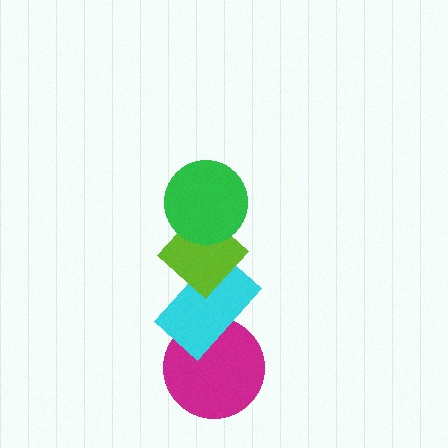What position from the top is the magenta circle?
The magenta circle is 4th from the top.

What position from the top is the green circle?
The green circle is 1st from the top.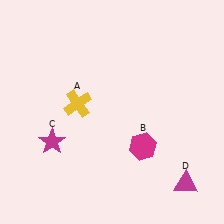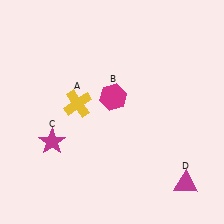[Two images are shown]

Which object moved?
The magenta hexagon (B) moved up.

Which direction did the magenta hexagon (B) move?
The magenta hexagon (B) moved up.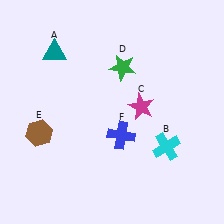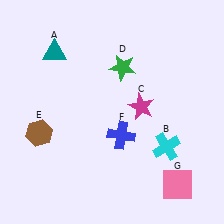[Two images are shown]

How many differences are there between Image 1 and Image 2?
There is 1 difference between the two images.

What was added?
A pink square (G) was added in Image 2.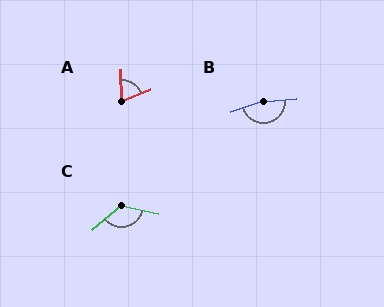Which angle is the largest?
B, at approximately 167 degrees.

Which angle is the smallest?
A, at approximately 69 degrees.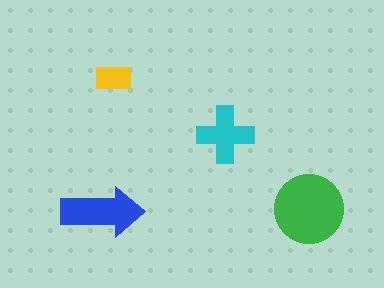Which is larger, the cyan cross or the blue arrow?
The blue arrow.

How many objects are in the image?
There are 4 objects in the image.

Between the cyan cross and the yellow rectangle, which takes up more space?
The cyan cross.